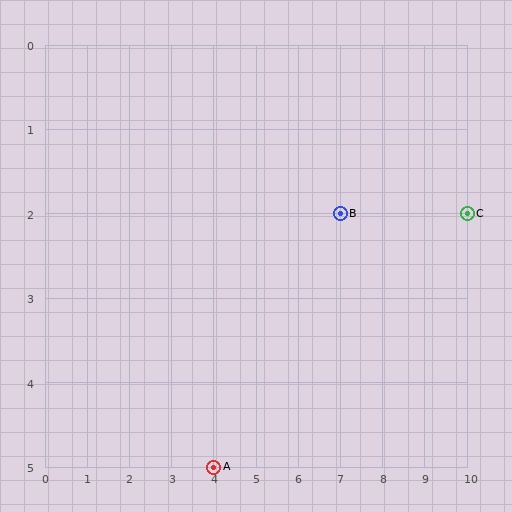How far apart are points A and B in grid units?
Points A and B are 3 columns and 3 rows apart (about 4.2 grid units diagonally).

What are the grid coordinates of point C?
Point C is at grid coordinates (10, 2).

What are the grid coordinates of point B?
Point B is at grid coordinates (7, 2).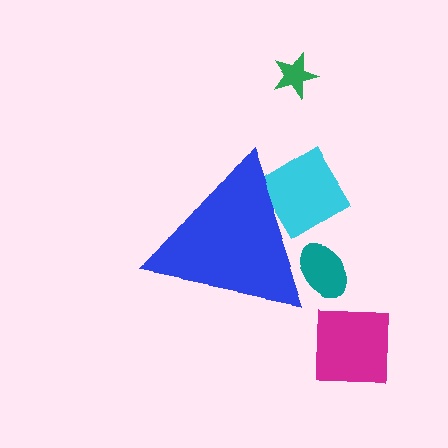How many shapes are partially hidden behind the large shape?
3 shapes are partially hidden.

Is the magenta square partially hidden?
No, the magenta square is fully visible.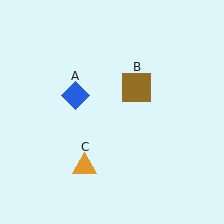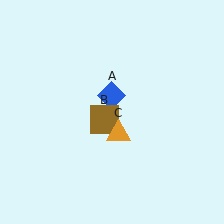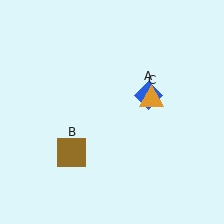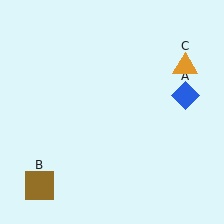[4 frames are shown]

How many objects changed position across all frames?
3 objects changed position: blue diamond (object A), brown square (object B), orange triangle (object C).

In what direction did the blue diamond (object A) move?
The blue diamond (object A) moved right.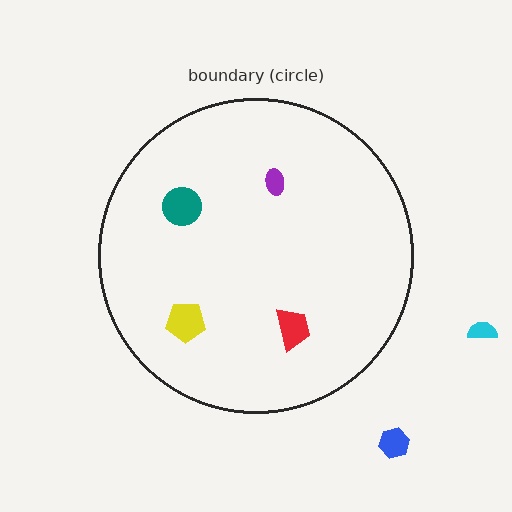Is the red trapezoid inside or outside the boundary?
Inside.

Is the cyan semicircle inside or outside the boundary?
Outside.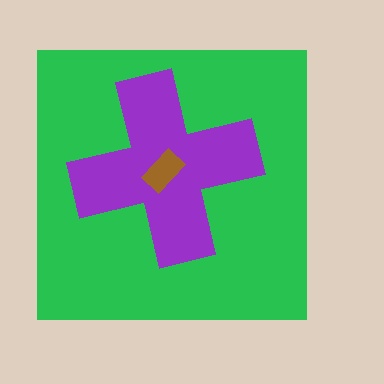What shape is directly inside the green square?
The purple cross.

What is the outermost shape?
The green square.